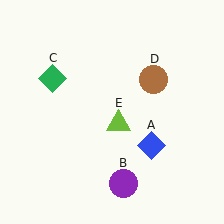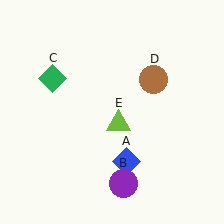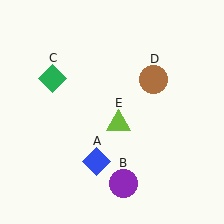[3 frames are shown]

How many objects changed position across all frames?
1 object changed position: blue diamond (object A).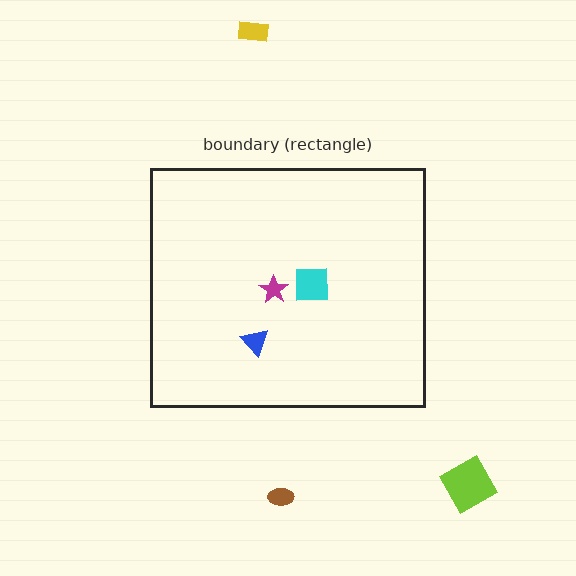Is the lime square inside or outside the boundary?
Outside.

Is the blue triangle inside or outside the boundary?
Inside.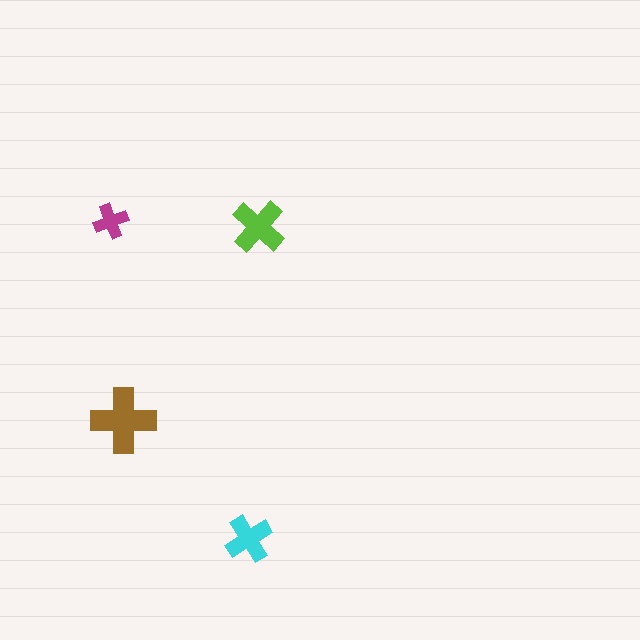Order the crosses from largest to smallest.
the brown one, the lime one, the cyan one, the magenta one.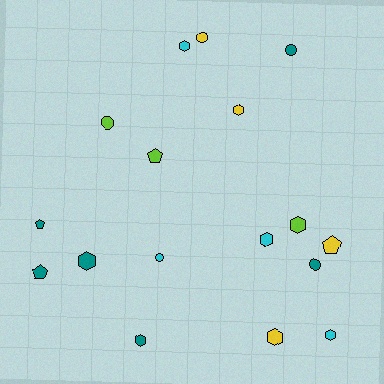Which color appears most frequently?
Teal, with 6 objects.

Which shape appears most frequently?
Hexagon, with 8 objects.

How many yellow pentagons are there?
There is 1 yellow pentagon.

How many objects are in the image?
There are 17 objects.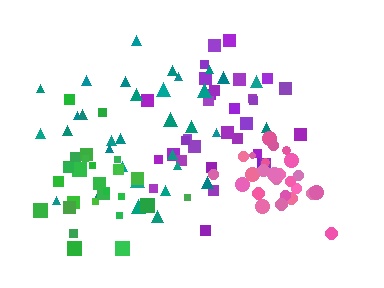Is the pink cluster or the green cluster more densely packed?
Pink.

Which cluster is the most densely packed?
Pink.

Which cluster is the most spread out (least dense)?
Teal.